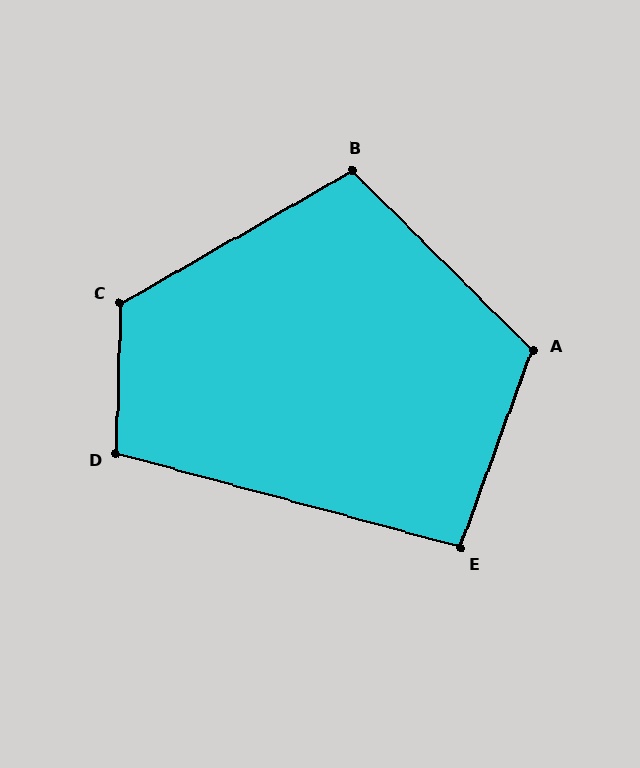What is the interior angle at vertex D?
Approximately 104 degrees (obtuse).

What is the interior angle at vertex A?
Approximately 115 degrees (obtuse).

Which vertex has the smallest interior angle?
E, at approximately 95 degrees.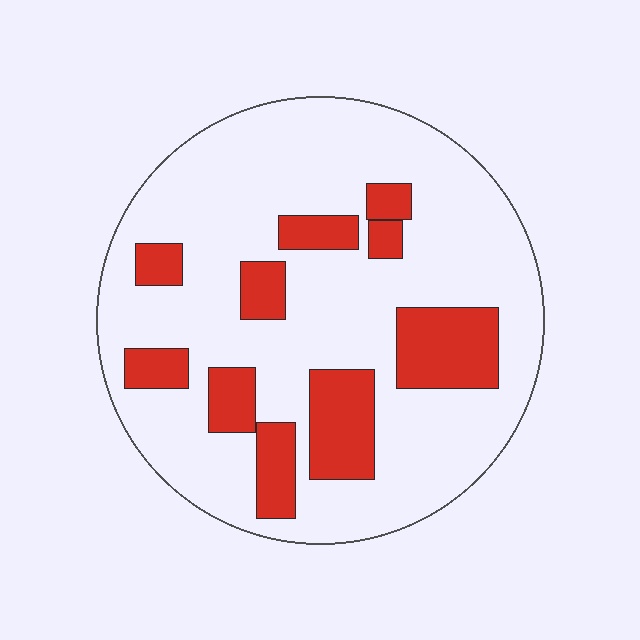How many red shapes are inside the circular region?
10.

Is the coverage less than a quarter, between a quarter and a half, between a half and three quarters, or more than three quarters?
Less than a quarter.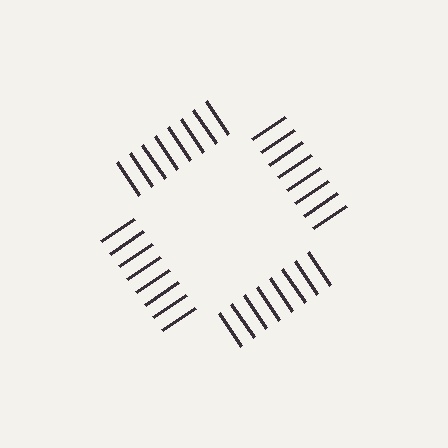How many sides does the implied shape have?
4 sides — the line-ends trace a square.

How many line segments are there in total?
32 — 8 along each of the 4 edges.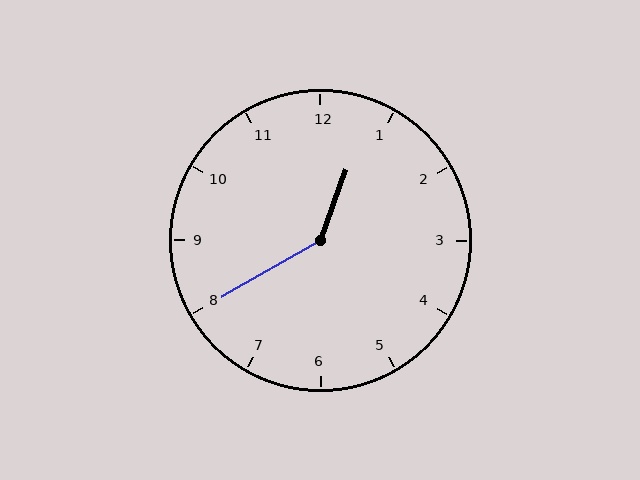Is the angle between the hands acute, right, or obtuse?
It is obtuse.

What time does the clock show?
12:40.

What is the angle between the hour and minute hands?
Approximately 140 degrees.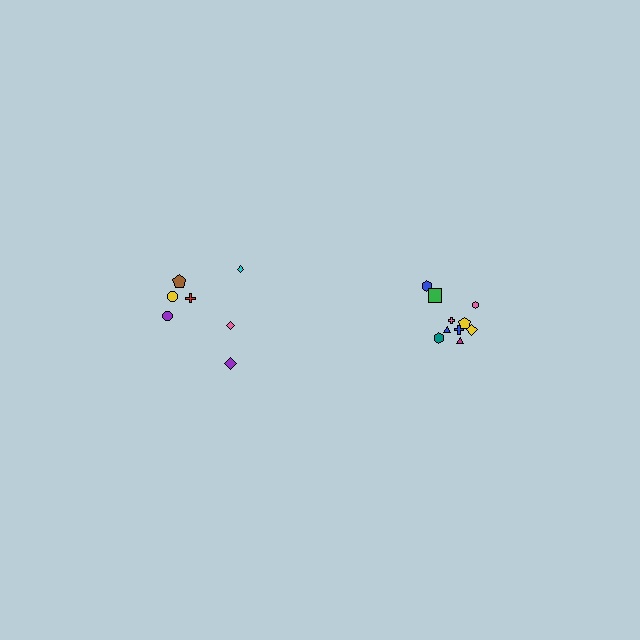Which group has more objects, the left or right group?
The right group.